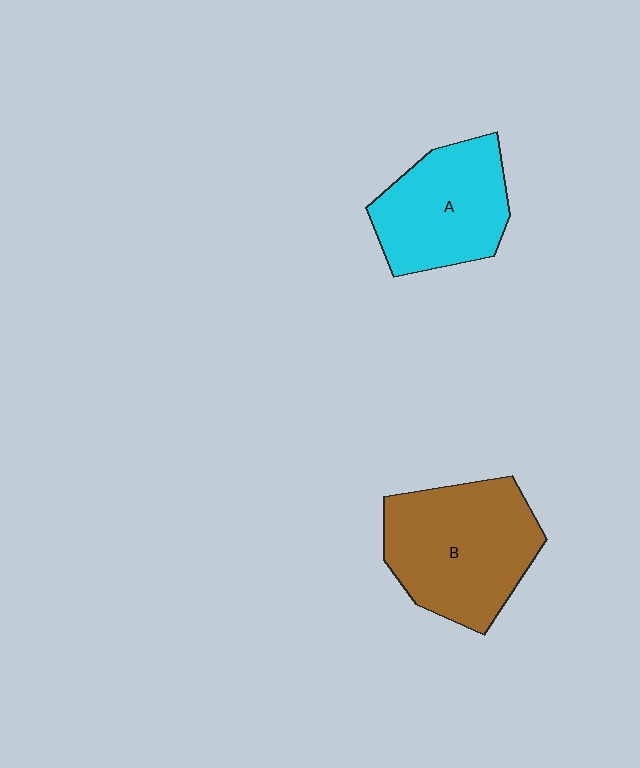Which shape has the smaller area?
Shape A (cyan).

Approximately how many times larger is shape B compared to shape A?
Approximately 1.3 times.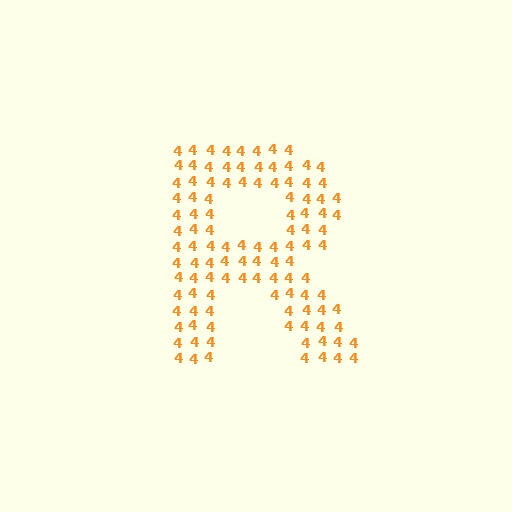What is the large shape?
The large shape is the letter R.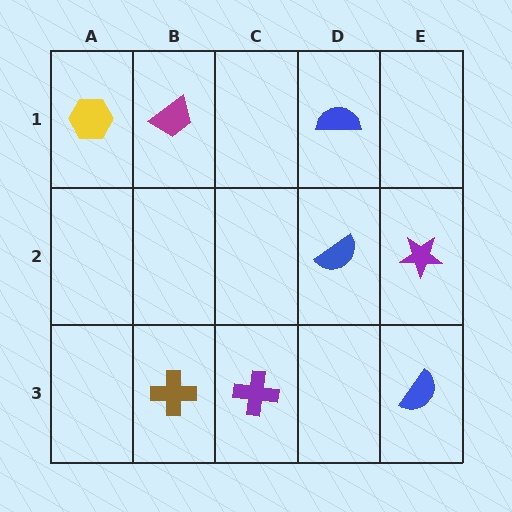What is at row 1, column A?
A yellow hexagon.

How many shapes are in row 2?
2 shapes.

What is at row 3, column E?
A blue semicircle.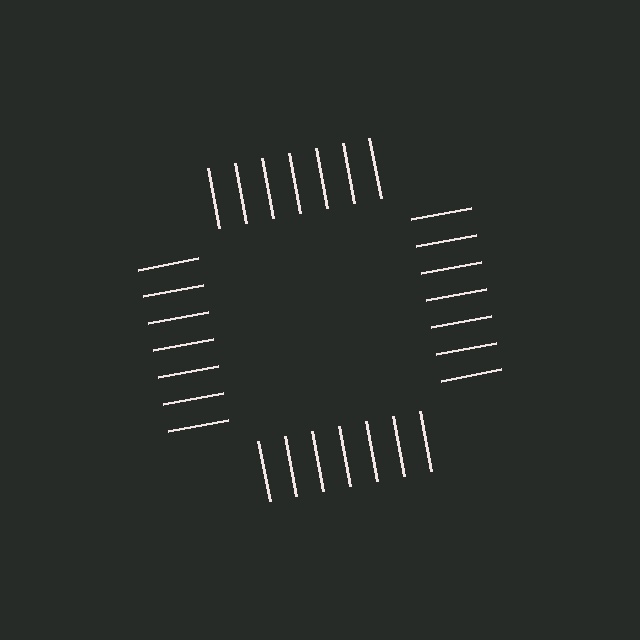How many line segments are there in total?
28 — 7 along each of the 4 edges.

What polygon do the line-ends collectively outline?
An illusory square — the line segments terminate on its edges but no continuous stroke is drawn.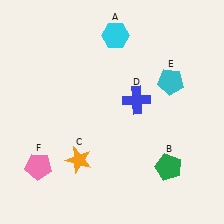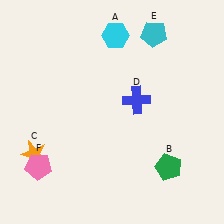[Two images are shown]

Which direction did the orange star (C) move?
The orange star (C) moved left.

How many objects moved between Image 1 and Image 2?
2 objects moved between the two images.